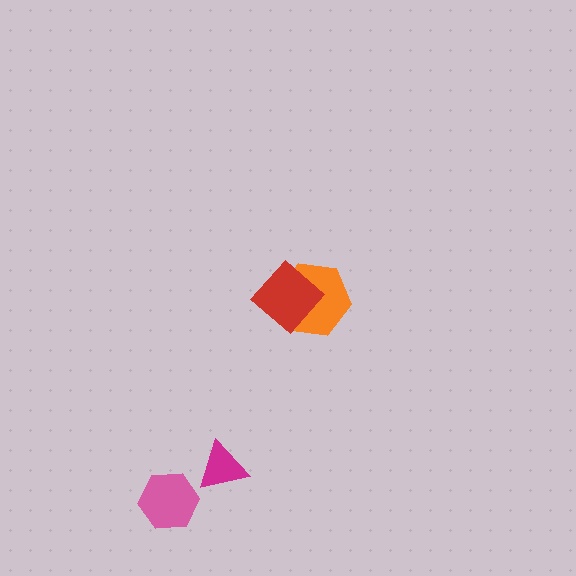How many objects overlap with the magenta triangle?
0 objects overlap with the magenta triangle.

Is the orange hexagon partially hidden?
Yes, it is partially covered by another shape.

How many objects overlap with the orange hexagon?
1 object overlaps with the orange hexagon.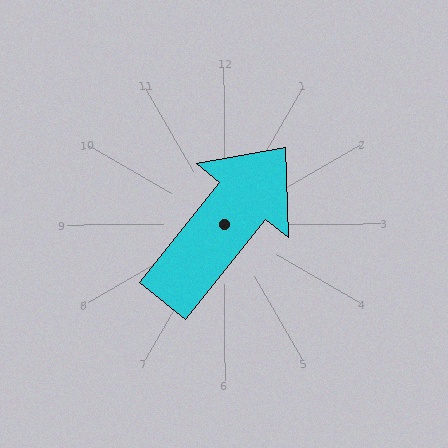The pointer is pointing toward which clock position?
Roughly 1 o'clock.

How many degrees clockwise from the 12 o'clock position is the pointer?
Approximately 39 degrees.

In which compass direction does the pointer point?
Northeast.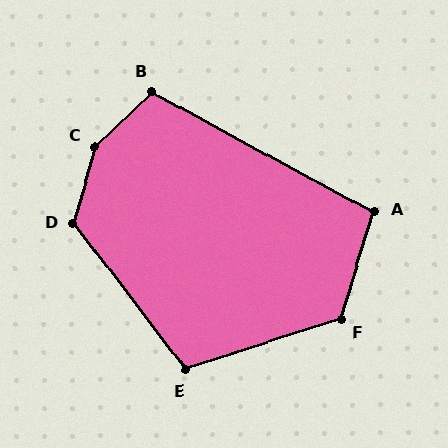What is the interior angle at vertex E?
Approximately 109 degrees (obtuse).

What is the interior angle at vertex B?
Approximately 108 degrees (obtuse).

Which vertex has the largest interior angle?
C, at approximately 149 degrees.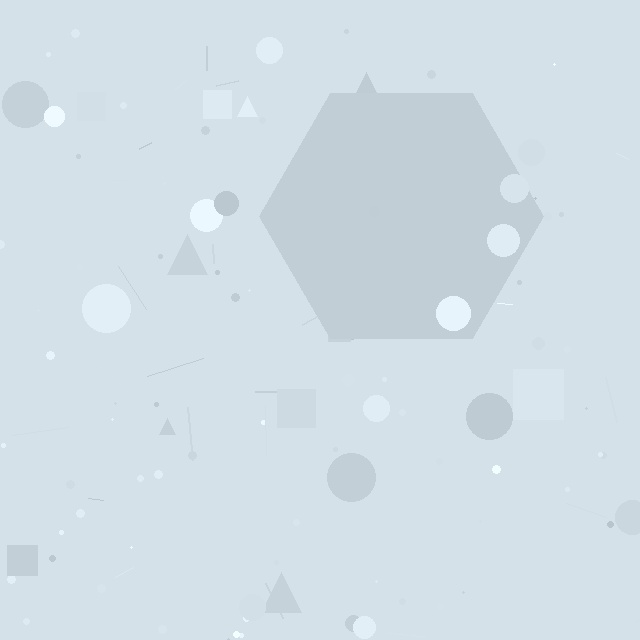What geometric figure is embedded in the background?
A hexagon is embedded in the background.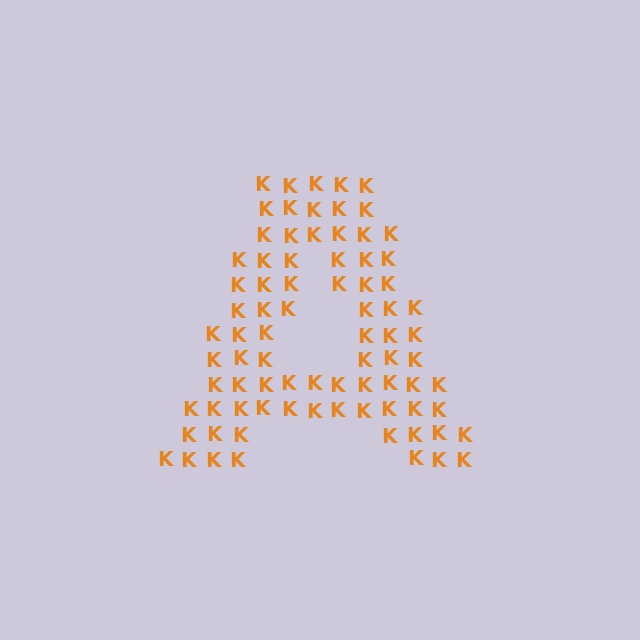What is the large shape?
The large shape is the letter A.